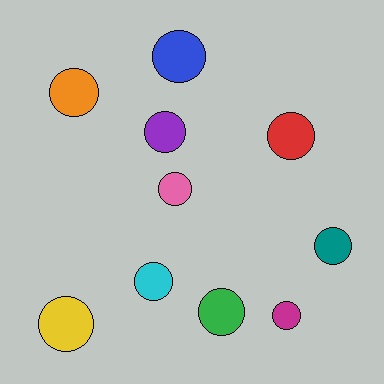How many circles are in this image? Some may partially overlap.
There are 10 circles.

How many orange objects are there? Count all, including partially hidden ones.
There is 1 orange object.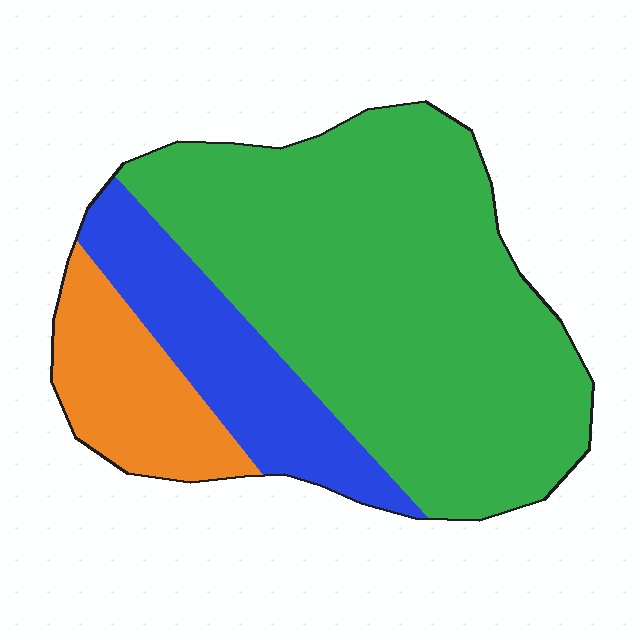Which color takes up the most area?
Green, at roughly 65%.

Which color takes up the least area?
Orange, at roughly 15%.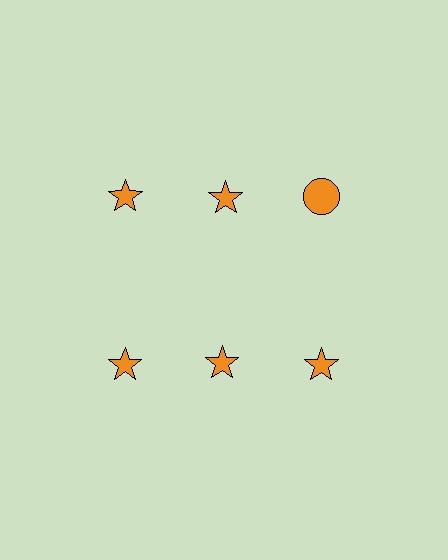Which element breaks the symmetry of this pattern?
The orange circle in the top row, center column breaks the symmetry. All other shapes are orange stars.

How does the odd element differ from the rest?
It has a different shape: circle instead of star.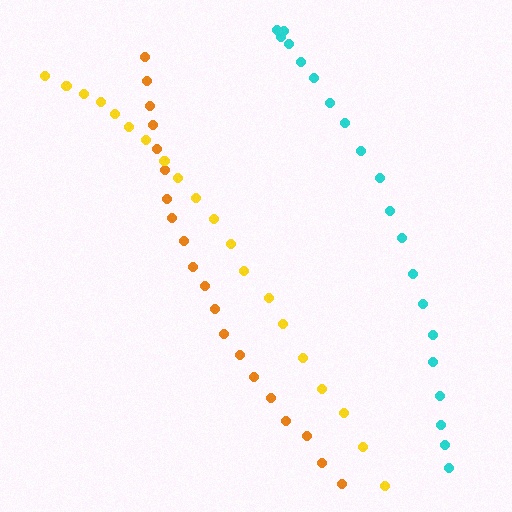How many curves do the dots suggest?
There are 3 distinct paths.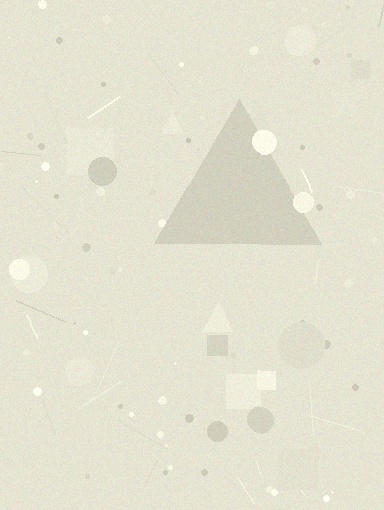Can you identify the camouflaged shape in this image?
The camouflaged shape is a triangle.